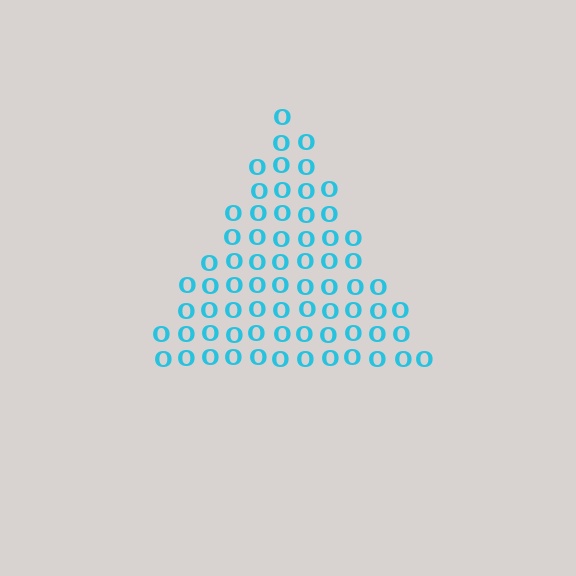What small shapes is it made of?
It is made of small letter O's.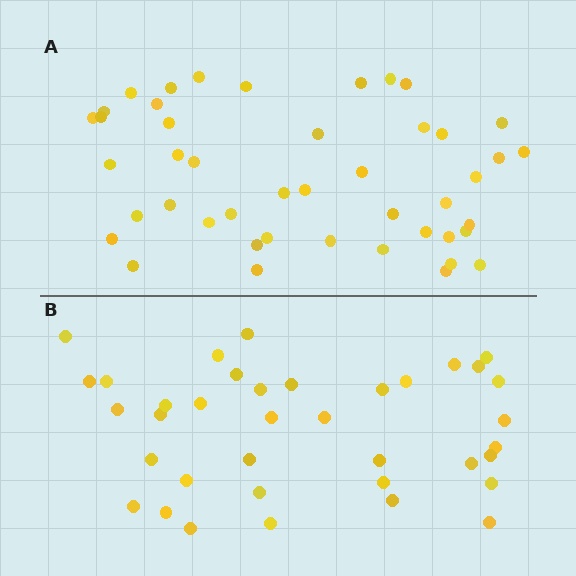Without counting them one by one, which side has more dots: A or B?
Region A (the top region) has more dots.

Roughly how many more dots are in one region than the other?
Region A has roughly 8 or so more dots than region B.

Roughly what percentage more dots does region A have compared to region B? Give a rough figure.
About 20% more.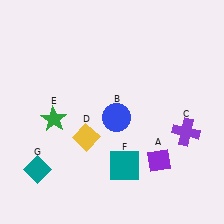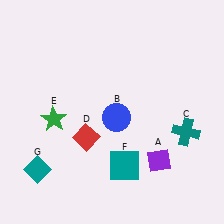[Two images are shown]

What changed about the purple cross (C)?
In Image 1, C is purple. In Image 2, it changed to teal.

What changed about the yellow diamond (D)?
In Image 1, D is yellow. In Image 2, it changed to red.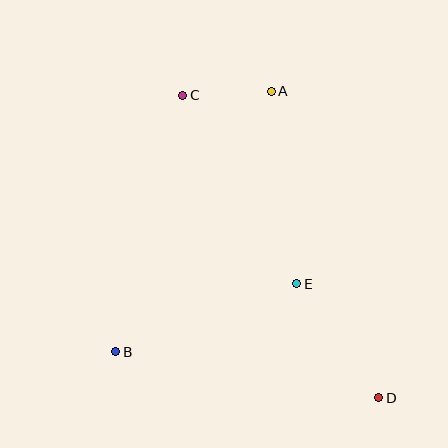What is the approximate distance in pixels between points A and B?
The distance between A and B is approximately 304 pixels.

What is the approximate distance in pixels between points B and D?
The distance between B and D is approximately 267 pixels.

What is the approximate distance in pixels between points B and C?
The distance between B and C is approximately 265 pixels.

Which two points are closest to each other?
Points A and C are closest to each other.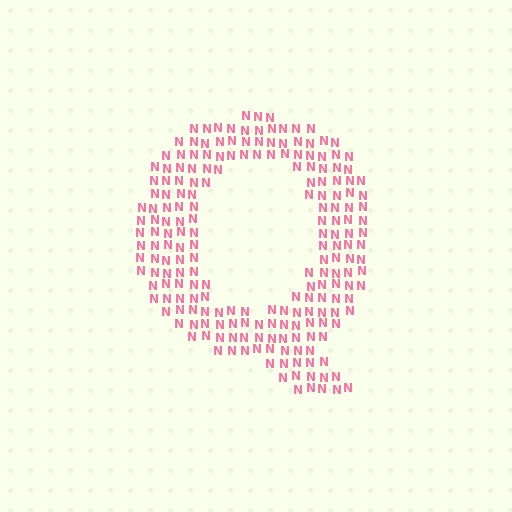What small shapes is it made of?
It is made of small letter N's.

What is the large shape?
The large shape is the letter Q.